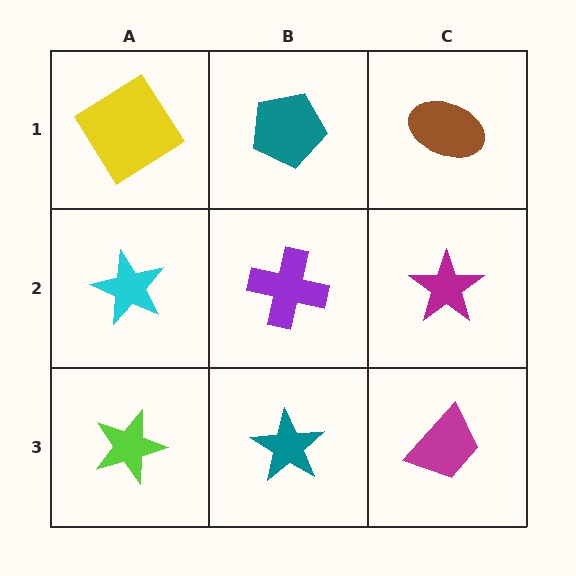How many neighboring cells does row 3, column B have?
3.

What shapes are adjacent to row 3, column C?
A magenta star (row 2, column C), a teal star (row 3, column B).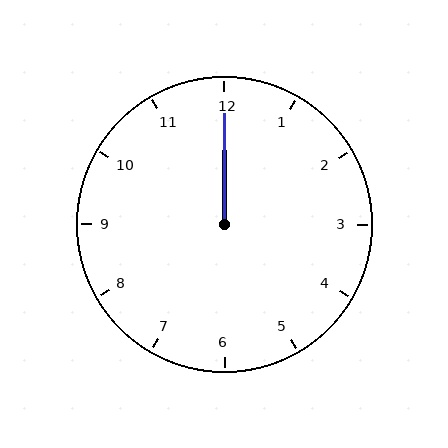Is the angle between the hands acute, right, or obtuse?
It is acute.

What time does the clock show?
12:00.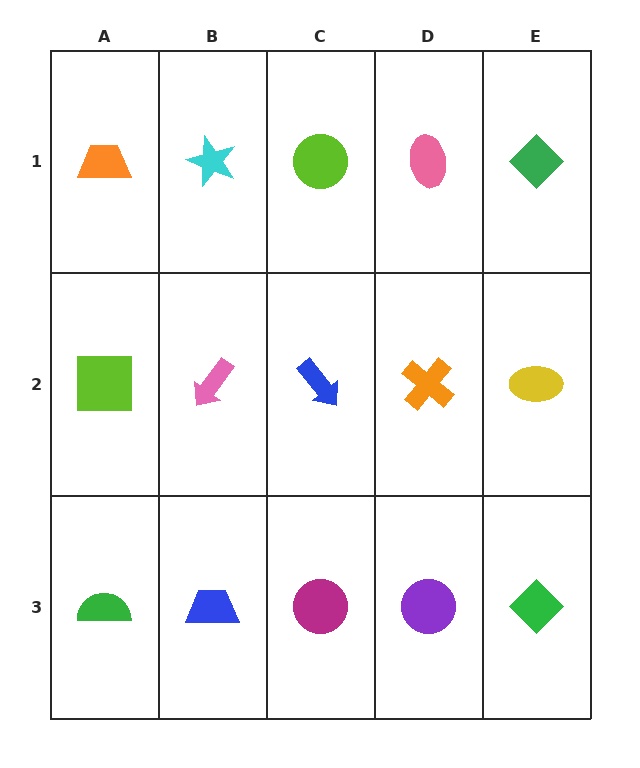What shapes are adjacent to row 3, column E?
A yellow ellipse (row 2, column E), a purple circle (row 3, column D).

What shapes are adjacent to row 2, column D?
A pink ellipse (row 1, column D), a purple circle (row 3, column D), a blue arrow (row 2, column C), a yellow ellipse (row 2, column E).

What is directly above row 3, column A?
A lime square.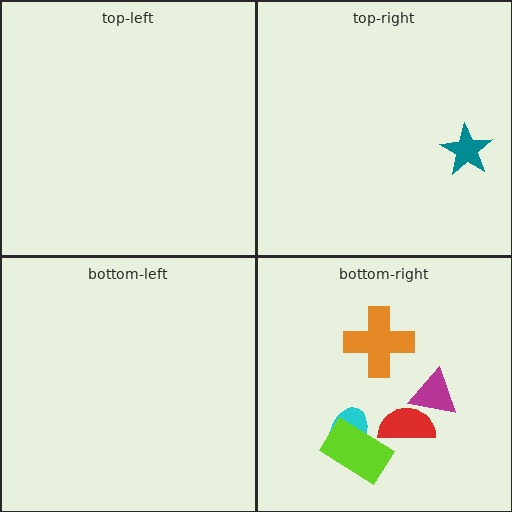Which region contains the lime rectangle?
The bottom-right region.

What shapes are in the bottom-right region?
The cyan ellipse, the orange cross, the red semicircle, the lime rectangle, the magenta triangle.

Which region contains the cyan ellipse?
The bottom-right region.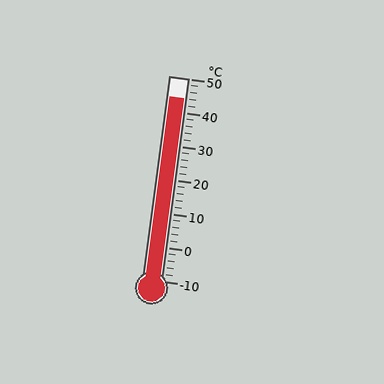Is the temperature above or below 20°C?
The temperature is above 20°C.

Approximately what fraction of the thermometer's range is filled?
The thermometer is filled to approximately 90% of its range.